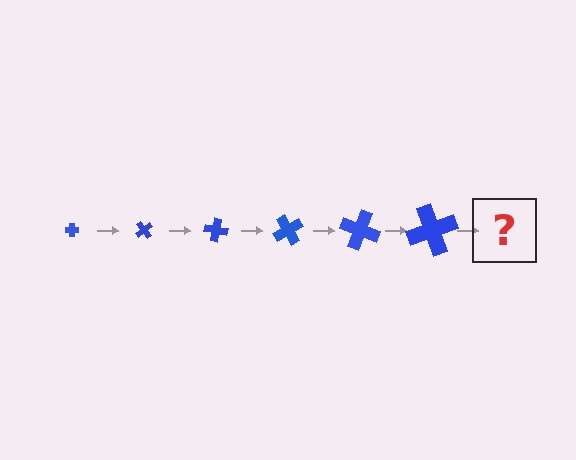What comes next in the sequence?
The next element should be a cross, larger than the previous one and rotated 300 degrees from the start.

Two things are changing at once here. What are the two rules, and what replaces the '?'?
The two rules are that the cross grows larger each step and it rotates 50 degrees each step. The '?' should be a cross, larger than the previous one and rotated 300 degrees from the start.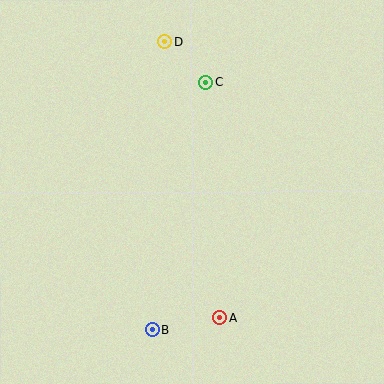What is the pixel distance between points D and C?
The distance between D and C is 57 pixels.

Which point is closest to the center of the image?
Point C at (206, 82) is closest to the center.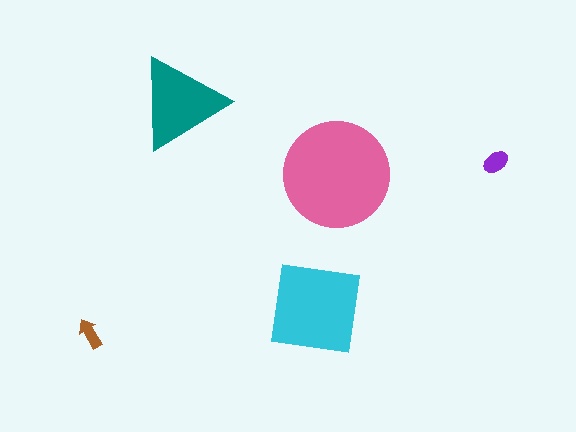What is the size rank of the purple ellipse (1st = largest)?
4th.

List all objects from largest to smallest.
The pink circle, the cyan square, the teal triangle, the purple ellipse, the brown arrow.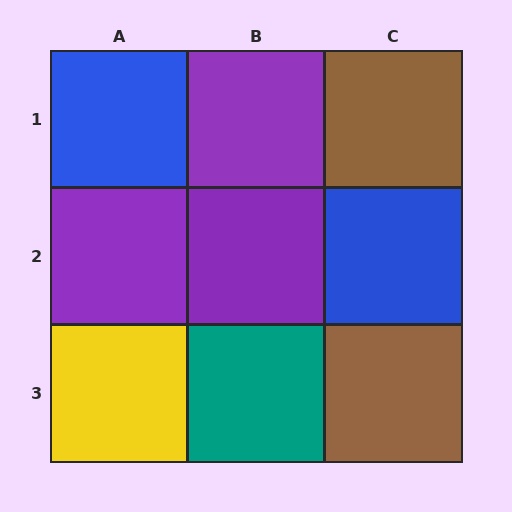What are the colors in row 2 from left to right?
Purple, purple, blue.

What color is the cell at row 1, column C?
Brown.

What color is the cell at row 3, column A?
Yellow.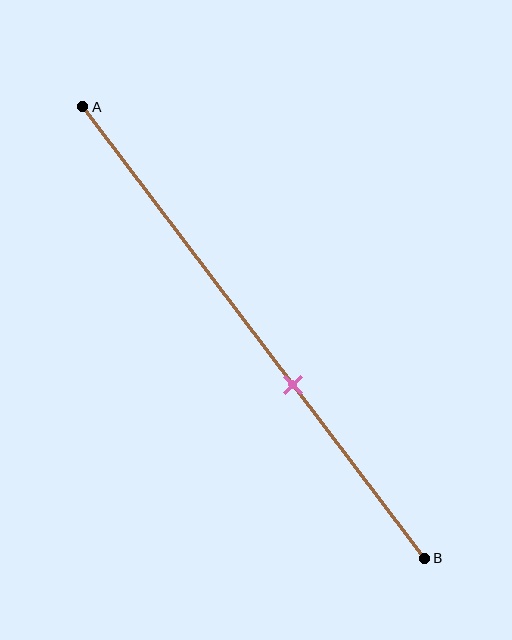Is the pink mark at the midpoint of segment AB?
No, the mark is at about 60% from A, not at the 50% midpoint.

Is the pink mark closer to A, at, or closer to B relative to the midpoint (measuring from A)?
The pink mark is closer to point B than the midpoint of segment AB.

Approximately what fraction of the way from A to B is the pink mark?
The pink mark is approximately 60% of the way from A to B.